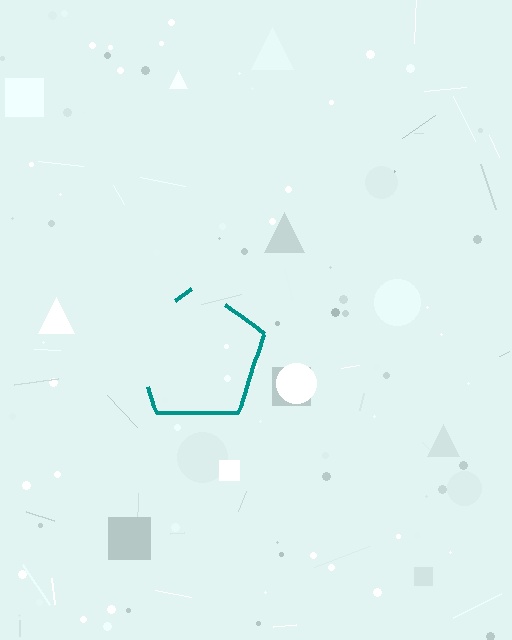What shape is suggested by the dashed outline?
The dashed outline suggests a pentagon.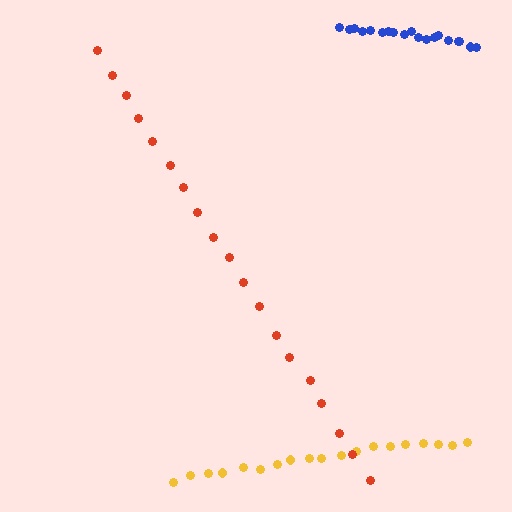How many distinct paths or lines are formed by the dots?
There are 3 distinct paths.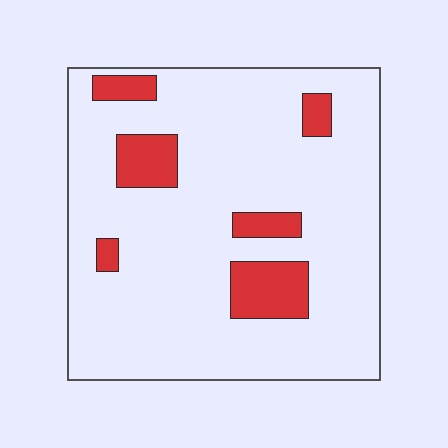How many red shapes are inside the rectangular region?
6.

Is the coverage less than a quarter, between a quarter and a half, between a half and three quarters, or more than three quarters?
Less than a quarter.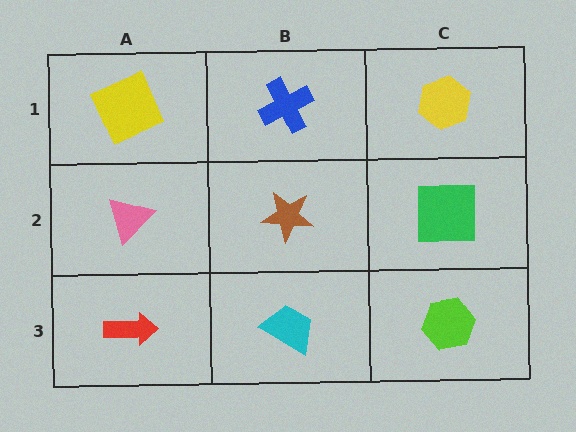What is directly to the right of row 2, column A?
A brown star.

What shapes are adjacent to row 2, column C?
A yellow hexagon (row 1, column C), a lime hexagon (row 3, column C), a brown star (row 2, column B).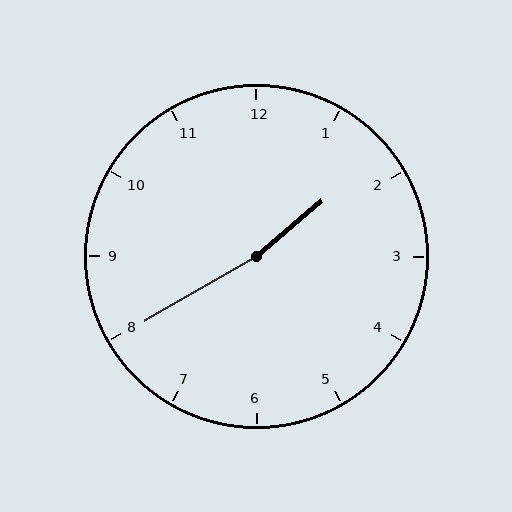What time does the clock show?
1:40.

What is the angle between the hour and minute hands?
Approximately 170 degrees.